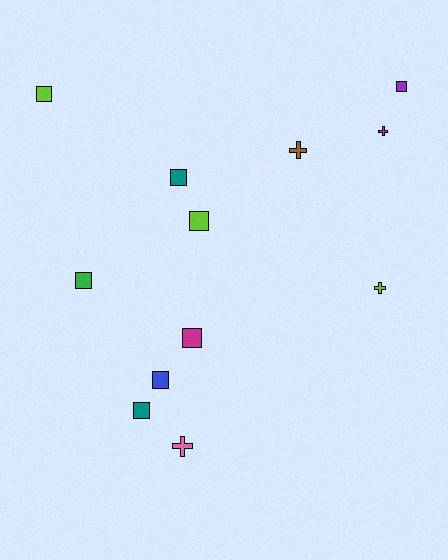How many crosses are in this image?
There are 4 crosses.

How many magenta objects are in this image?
There are 2 magenta objects.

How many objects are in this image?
There are 12 objects.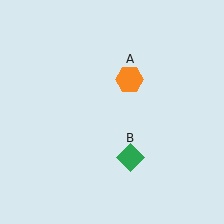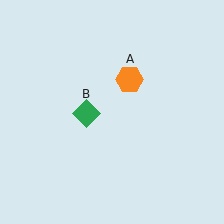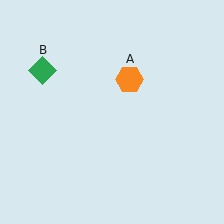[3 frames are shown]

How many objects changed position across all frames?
1 object changed position: green diamond (object B).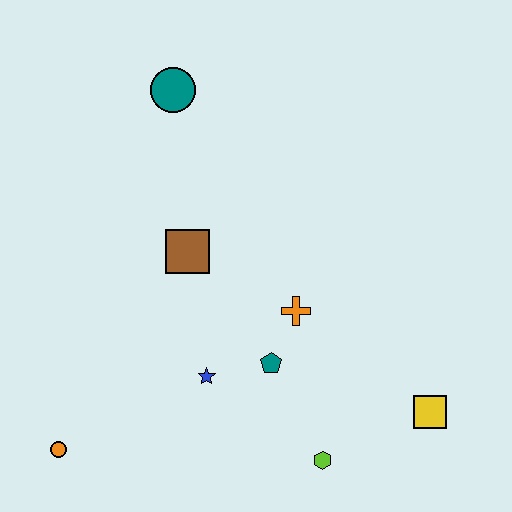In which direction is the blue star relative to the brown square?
The blue star is below the brown square.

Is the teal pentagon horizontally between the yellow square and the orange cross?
No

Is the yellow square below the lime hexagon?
No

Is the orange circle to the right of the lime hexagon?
No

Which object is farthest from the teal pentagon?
The teal circle is farthest from the teal pentagon.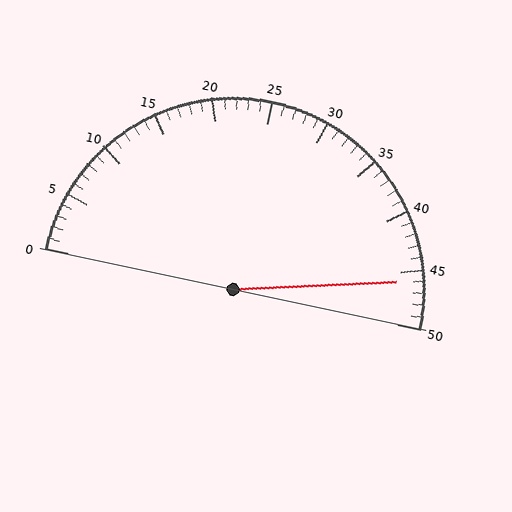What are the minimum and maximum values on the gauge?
The gauge ranges from 0 to 50.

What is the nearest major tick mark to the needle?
The nearest major tick mark is 45.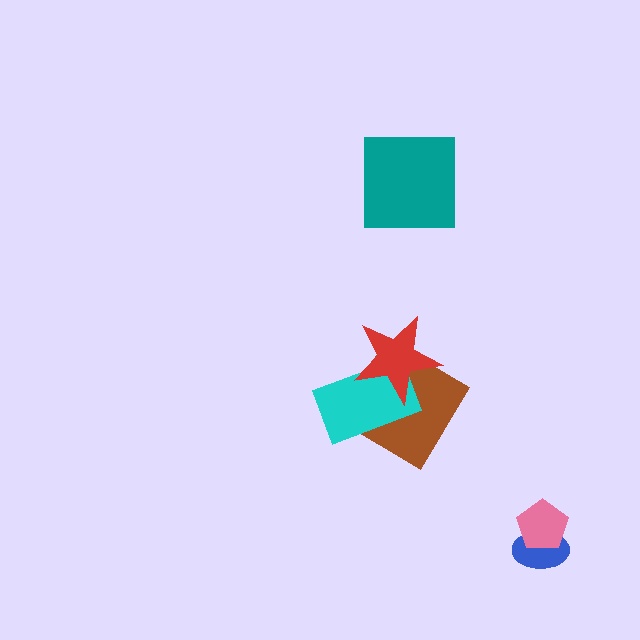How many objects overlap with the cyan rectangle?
2 objects overlap with the cyan rectangle.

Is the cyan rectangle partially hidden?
Yes, it is partially covered by another shape.